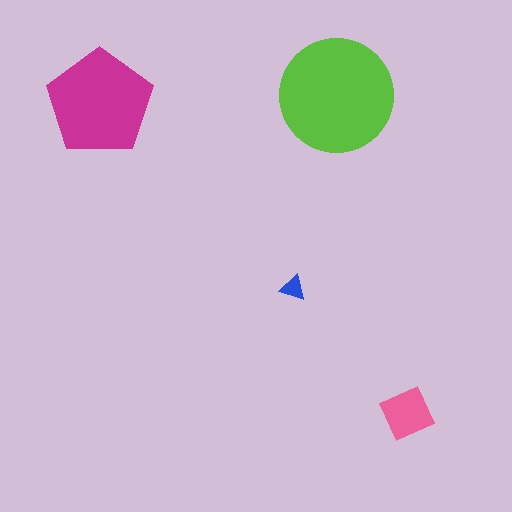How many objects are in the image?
There are 4 objects in the image.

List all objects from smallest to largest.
The blue triangle, the pink diamond, the magenta pentagon, the lime circle.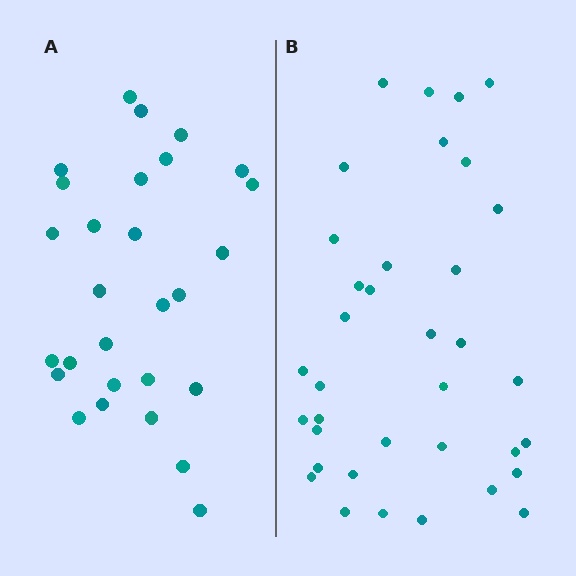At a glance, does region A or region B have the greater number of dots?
Region B (the right region) has more dots.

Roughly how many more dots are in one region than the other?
Region B has roughly 8 or so more dots than region A.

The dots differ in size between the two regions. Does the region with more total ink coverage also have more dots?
No. Region A has more total ink coverage because its dots are larger, but region B actually contains more individual dots. Total area can be misleading — the number of items is what matters here.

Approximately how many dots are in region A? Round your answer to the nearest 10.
About 30 dots. (The exact count is 28, which rounds to 30.)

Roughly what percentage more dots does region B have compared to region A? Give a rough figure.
About 30% more.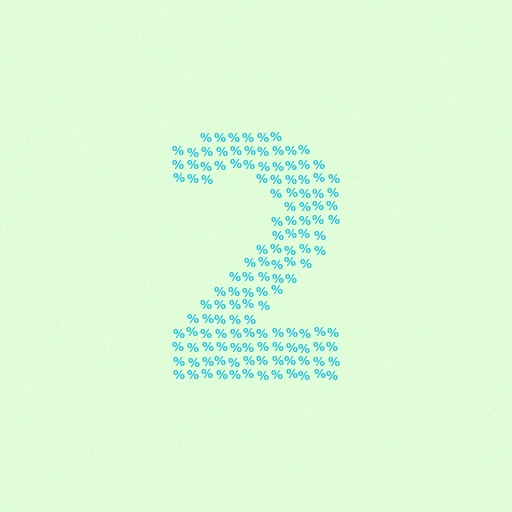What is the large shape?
The large shape is the digit 2.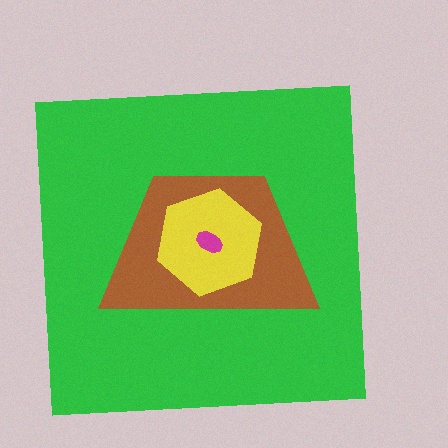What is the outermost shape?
The green square.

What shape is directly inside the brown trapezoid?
The yellow hexagon.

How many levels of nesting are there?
4.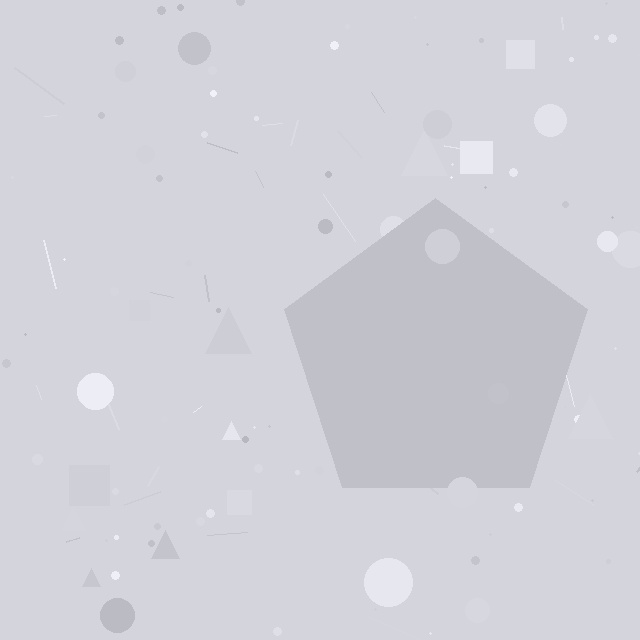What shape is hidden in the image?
A pentagon is hidden in the image.